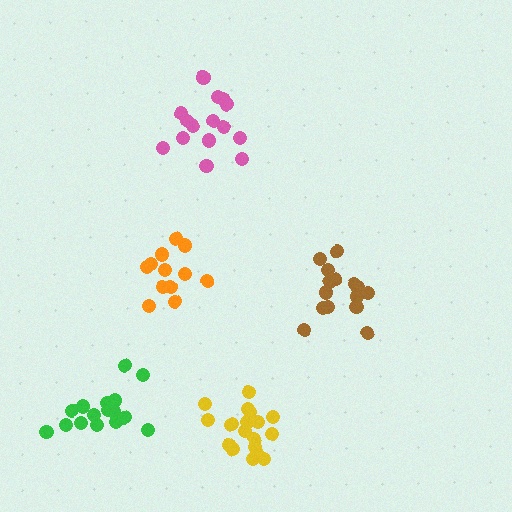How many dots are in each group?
Group 1: 15 dots, Group 2: 12 dots, Group 3: 18 dots, Group 4: 16 dots, Group 5: 16 dots (77 total).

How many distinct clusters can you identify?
There are 5 distinct clusters.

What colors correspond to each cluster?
The clusters are colored: brown, orange, yellow, pink, green.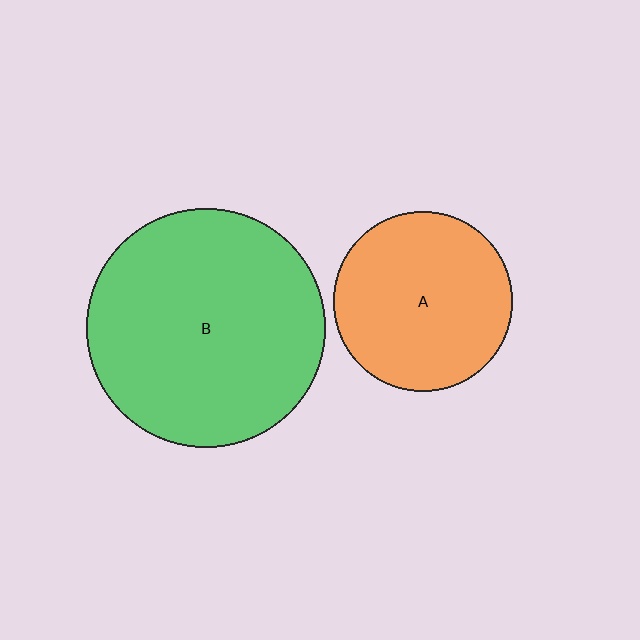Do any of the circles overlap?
No, none of the circles overlap.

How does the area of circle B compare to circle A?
Approximately 1.8 times.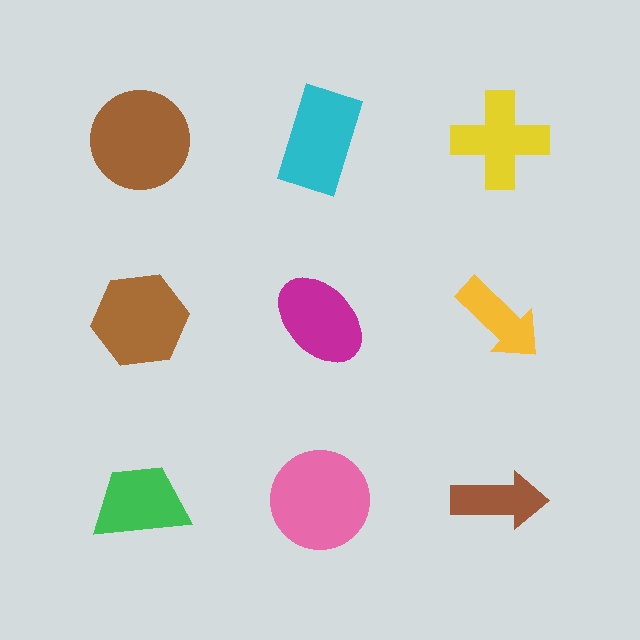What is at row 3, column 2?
A pink circle.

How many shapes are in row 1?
3 shapes.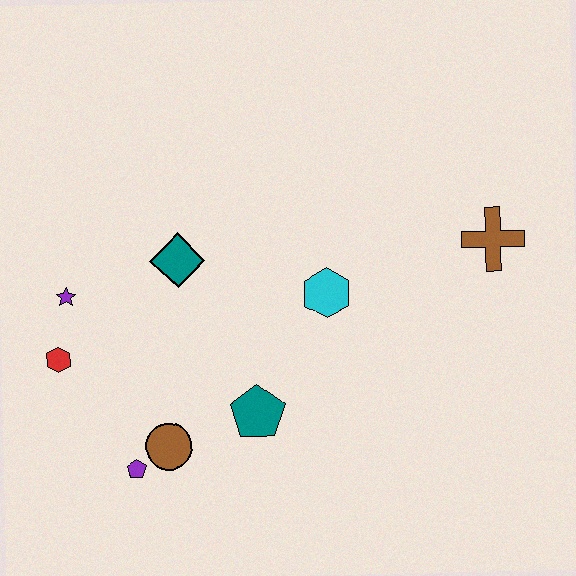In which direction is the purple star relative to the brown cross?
The purple star is to the left of the brown cross.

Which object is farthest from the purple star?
The brown cross is farthest from the purple star.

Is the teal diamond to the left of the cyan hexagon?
Yes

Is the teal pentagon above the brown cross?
No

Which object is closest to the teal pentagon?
The brown circle is closest to the teal pentagon.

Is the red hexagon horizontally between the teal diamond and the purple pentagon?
No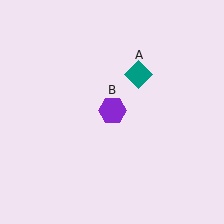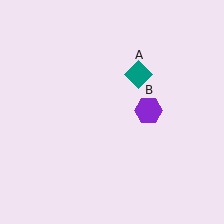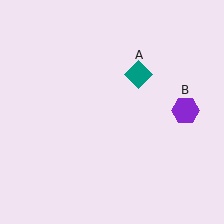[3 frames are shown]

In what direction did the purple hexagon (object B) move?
The purple hexagon (object B) moved right.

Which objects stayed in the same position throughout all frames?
Teal diamond (object A) remained stationary.